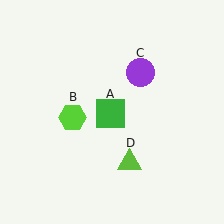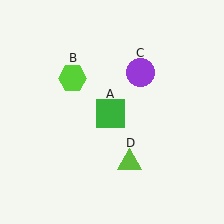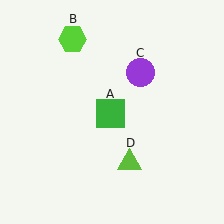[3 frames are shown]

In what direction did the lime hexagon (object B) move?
The lime hexagon (object B) moved up.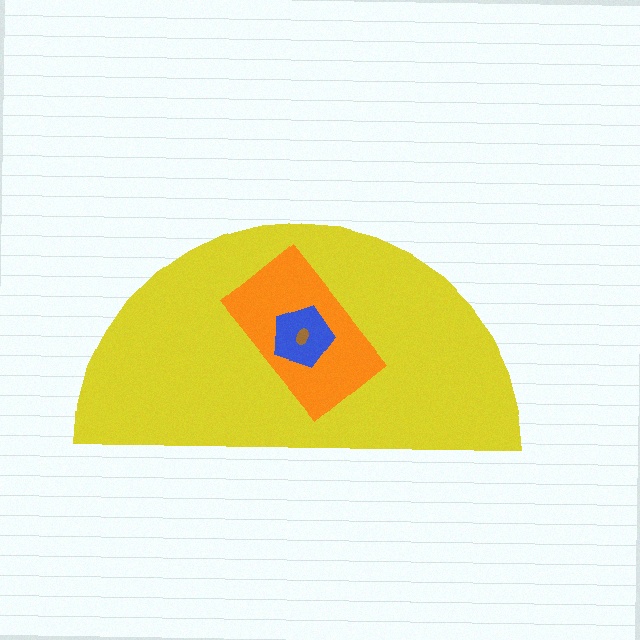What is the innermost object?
The brown ellipse.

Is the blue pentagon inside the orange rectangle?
Yes.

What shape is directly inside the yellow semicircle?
The orange rectangle.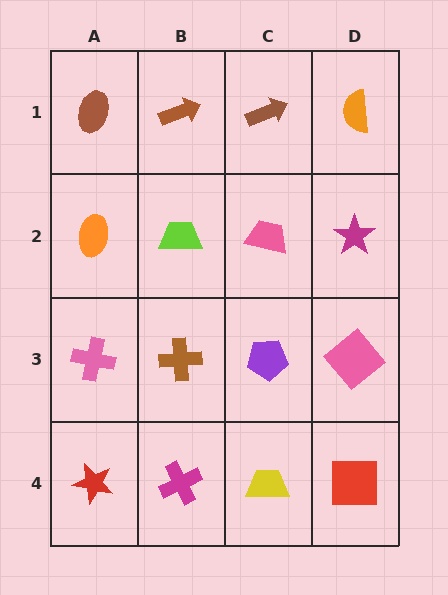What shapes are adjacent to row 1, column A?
An orange ellipse (row 2, column A), a brown arrow (row 1, column B).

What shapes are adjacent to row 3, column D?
A magenta star (row 2, column D), a red square (row 4, column D), a purple pentagon (row 3, column C).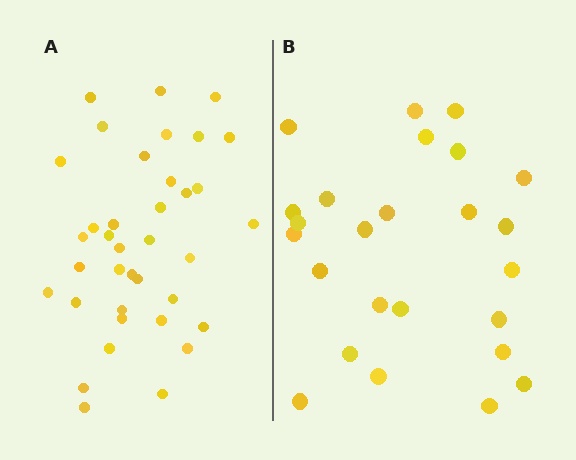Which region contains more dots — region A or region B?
Region A (the left region) has more dots.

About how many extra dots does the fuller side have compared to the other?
Region A has roughly 12 or so more dots than region B.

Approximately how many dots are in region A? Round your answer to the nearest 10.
About 40 dots. (The exact count is 37, which rounds to 40.)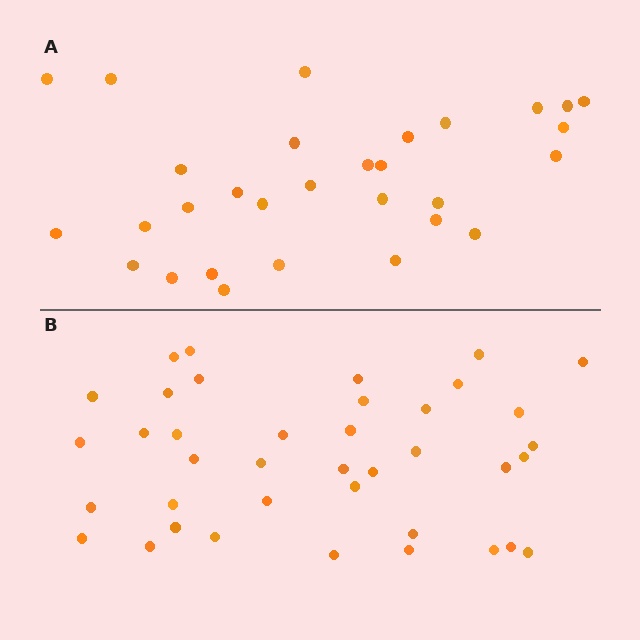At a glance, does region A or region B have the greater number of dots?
Region B (the bottom region) has more dots.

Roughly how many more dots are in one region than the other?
Region B has roughly 8 or so more dots than region A.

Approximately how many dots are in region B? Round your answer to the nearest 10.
About 40 dots. (The exact count is 39, which rounds to 40.)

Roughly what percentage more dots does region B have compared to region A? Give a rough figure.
About 30% more.